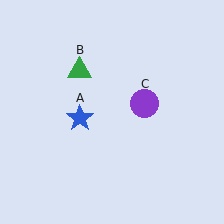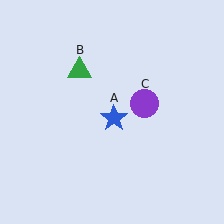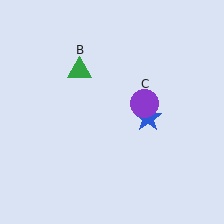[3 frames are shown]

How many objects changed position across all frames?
1 object changed position: blue star (object A).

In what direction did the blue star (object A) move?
The blue star (object A) moved right.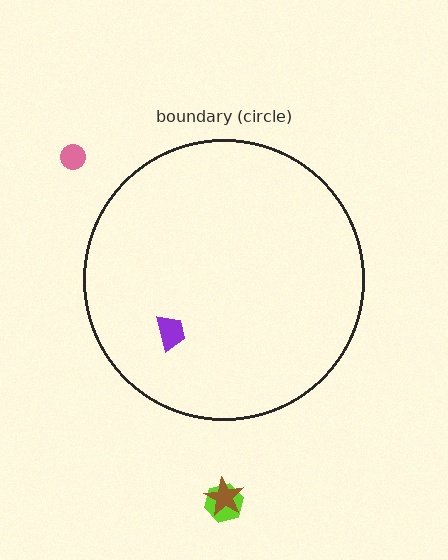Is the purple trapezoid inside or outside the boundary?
Inside.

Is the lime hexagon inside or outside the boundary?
Outside.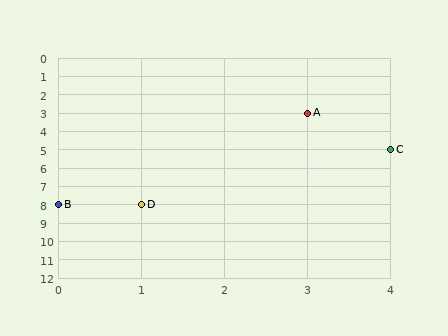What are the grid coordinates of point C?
Point C is at grid coordinates (4, 5).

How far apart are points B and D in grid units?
Points B and D are 1 column apart.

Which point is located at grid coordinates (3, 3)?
Point A is at (3, 3).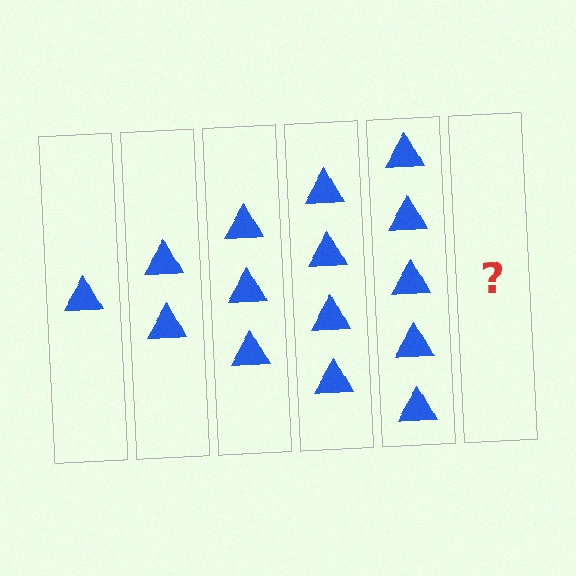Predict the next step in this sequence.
The next step is 6 triangles.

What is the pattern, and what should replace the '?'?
The pattern is that each step adds one more triangle. The '?' should be 6 triangles.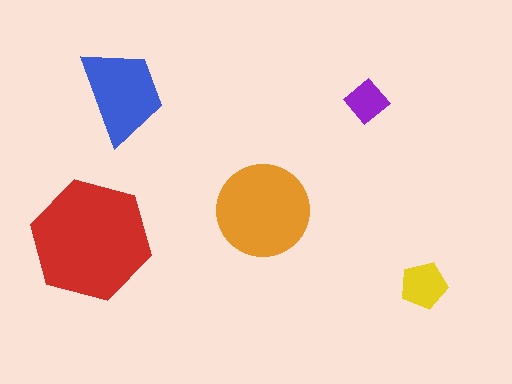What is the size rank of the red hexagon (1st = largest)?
1st.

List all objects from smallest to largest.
The purple diamond, the yellow pentagon, the blue trapezoid, the orange circle, the red hexagon.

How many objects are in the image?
There are 5 objects in the image.